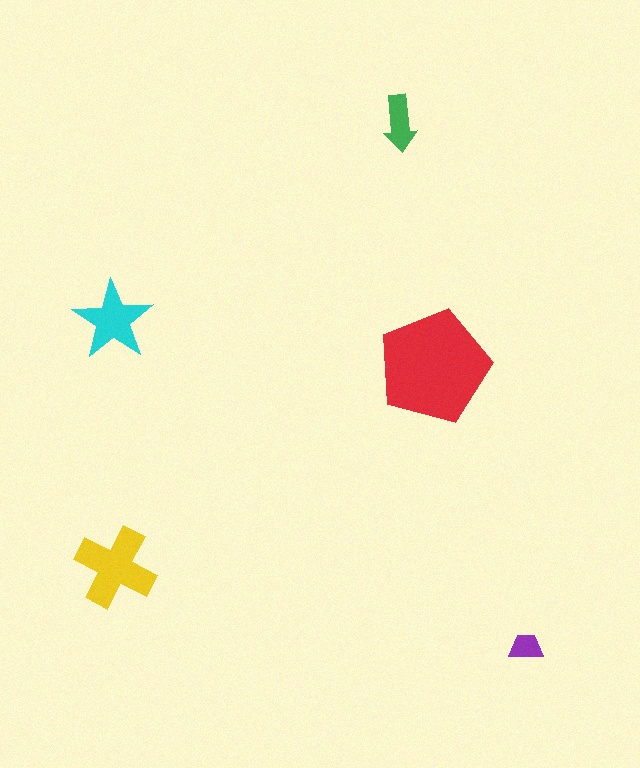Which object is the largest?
The red pentagon.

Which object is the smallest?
The purple trapezoid.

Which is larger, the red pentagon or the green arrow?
The red pentagon.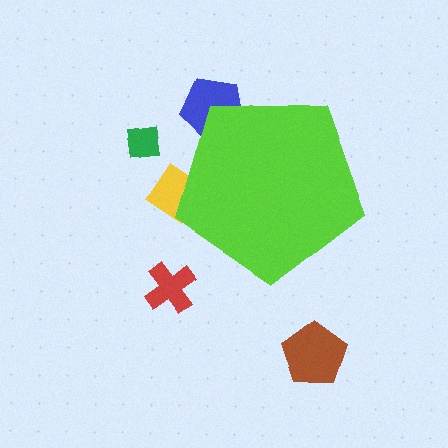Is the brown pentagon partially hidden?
No, the brown pentagon is fully visible.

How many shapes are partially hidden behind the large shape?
2 shapes are partially hidden.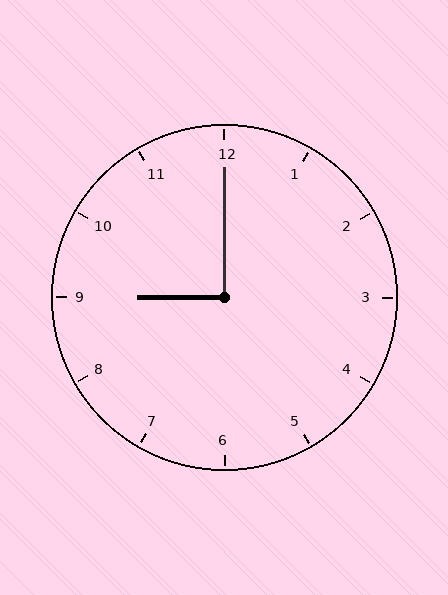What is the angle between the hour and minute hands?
Approximately 90 degrees.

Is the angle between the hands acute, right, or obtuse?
It is right.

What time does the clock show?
9:00.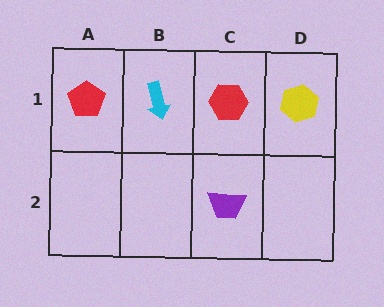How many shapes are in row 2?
1 shape.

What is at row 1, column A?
A red pentagon.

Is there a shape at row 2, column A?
No, that cell is empty.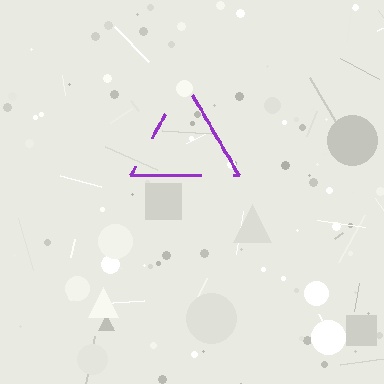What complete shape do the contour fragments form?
The contour fragments form a triangle.